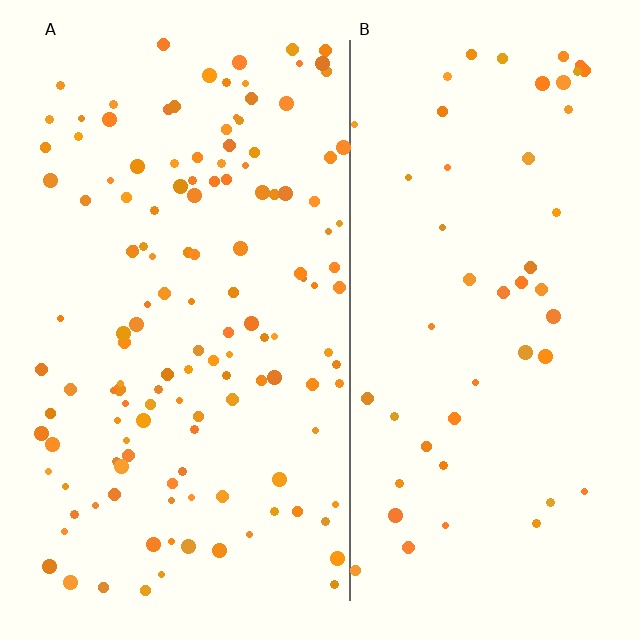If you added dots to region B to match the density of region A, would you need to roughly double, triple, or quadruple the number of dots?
Approximately triple.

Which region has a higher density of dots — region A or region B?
A (the left).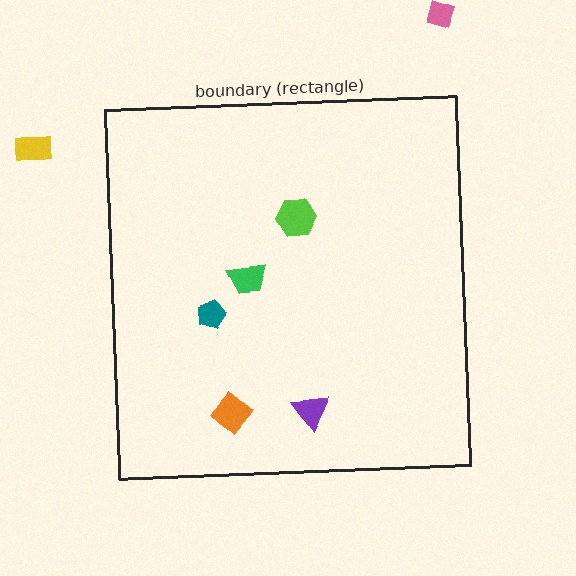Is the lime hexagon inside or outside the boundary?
Inside.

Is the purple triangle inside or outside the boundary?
Inside.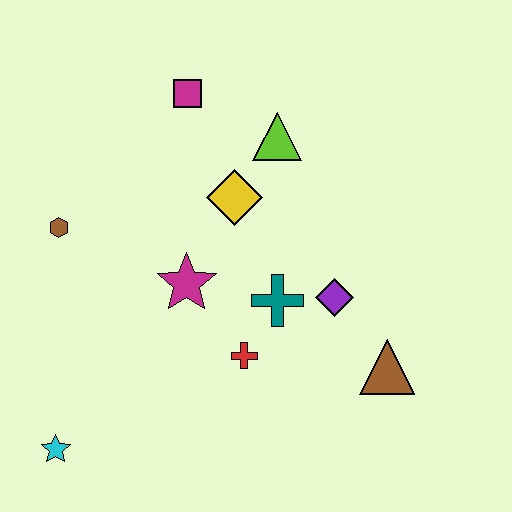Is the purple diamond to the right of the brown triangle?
No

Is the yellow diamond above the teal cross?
Yes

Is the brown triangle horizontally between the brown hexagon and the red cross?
No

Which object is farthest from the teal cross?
The cyan star is farthest from the teal cross.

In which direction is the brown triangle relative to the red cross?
The brown triangle is to the right of the red cross.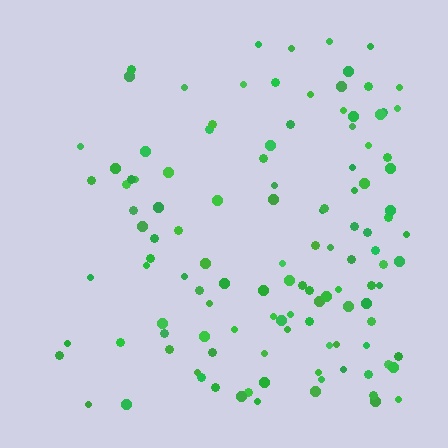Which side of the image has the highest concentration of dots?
The right.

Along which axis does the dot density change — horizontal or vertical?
Horizontal.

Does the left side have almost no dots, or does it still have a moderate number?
Still a moderate number, just noticeably fewer than the right.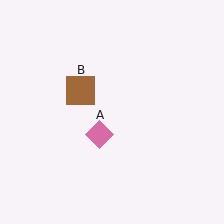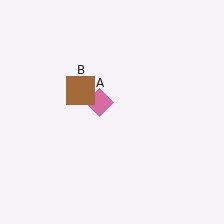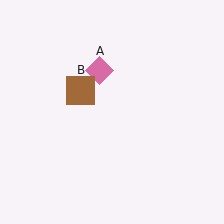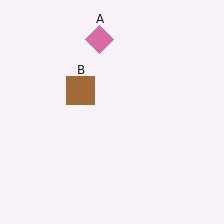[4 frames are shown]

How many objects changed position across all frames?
1 object changed position: pink diamond (object A).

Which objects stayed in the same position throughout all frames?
Brown square (object B) remained stationary.